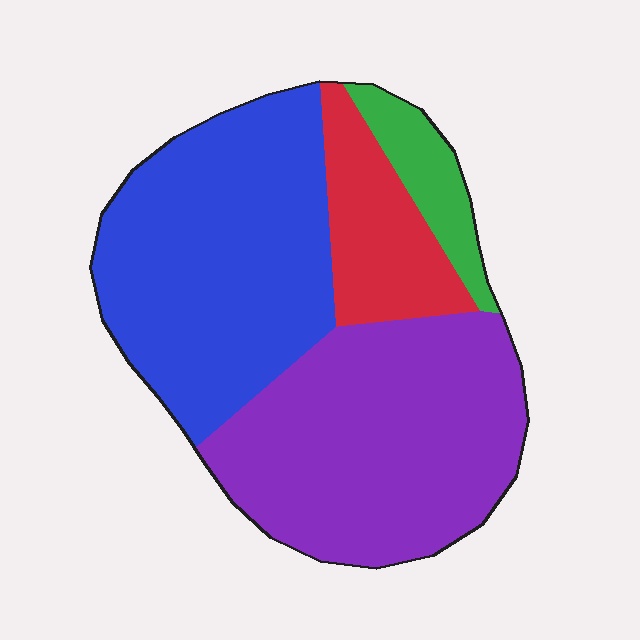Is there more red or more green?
Red.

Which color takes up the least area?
Green, at roughly 5%.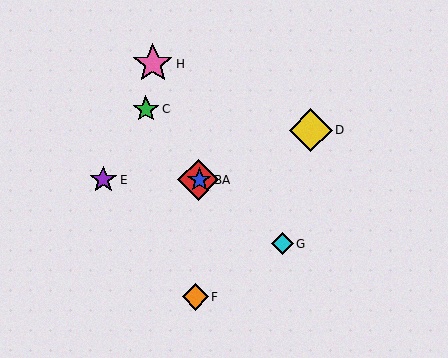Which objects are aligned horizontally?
Objects A, B, E are aligned horizontally.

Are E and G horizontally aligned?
No, E is at y≈180 and G is at y≈244.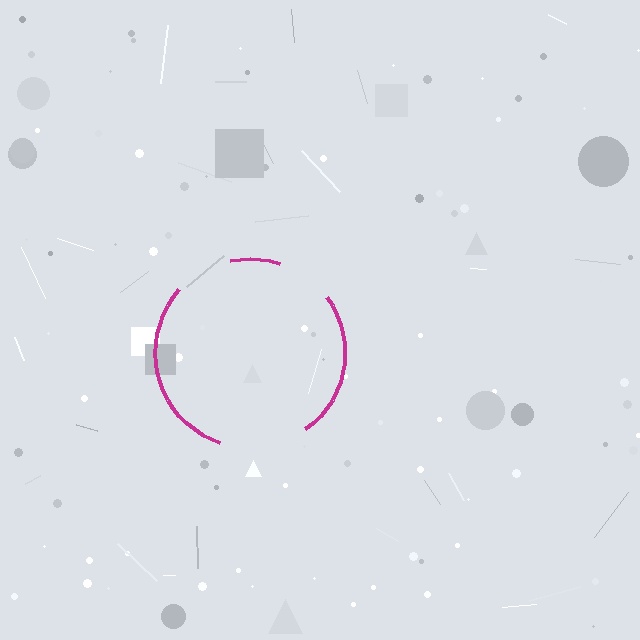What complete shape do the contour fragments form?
The contour fragments form a circle.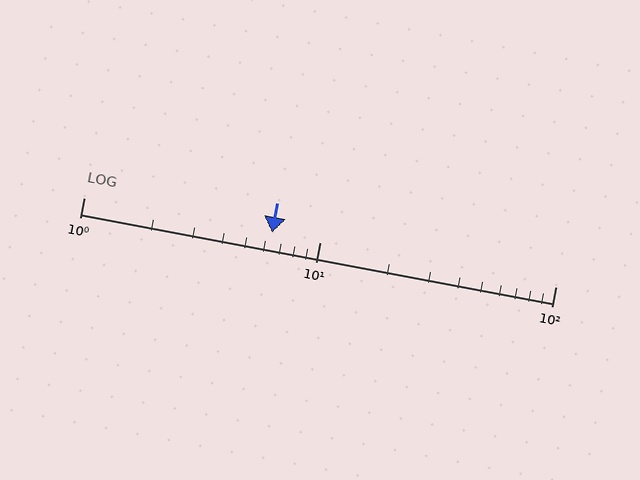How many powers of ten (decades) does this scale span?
The scale spans 2 decades, from 1 to 100.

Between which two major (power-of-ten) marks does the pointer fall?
The pointer is between 1 and 10.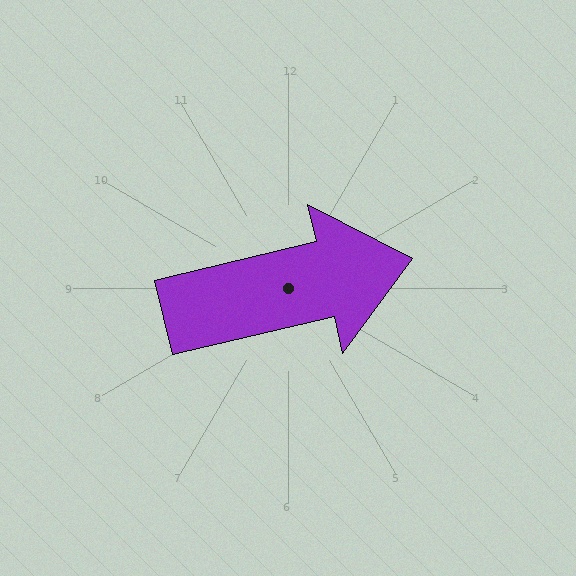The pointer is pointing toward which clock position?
Roughly 3 o'clock.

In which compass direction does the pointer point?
East.